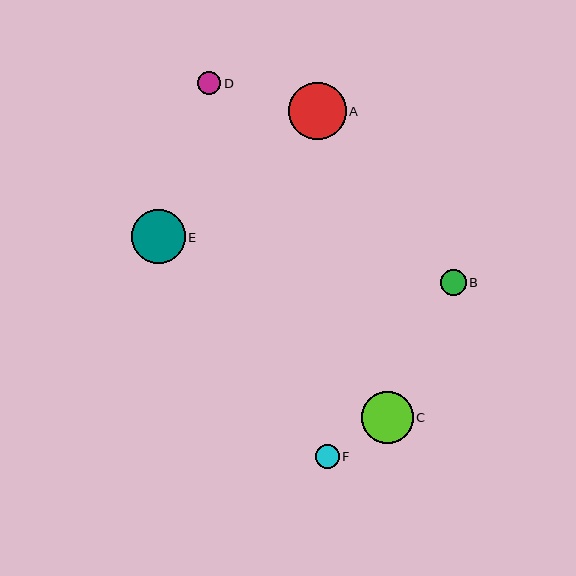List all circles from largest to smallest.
From largest to smallest: A, E, C, B, F, D.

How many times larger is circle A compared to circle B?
Circle A is approximately 2.2 times the size of circle B.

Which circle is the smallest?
Circle D is the smallest with a size of approximately 23 pixels.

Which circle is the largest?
Circle A is the largest with a size of approximately 57 pixels.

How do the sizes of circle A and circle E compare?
Circle A and circle E are approximately the same size.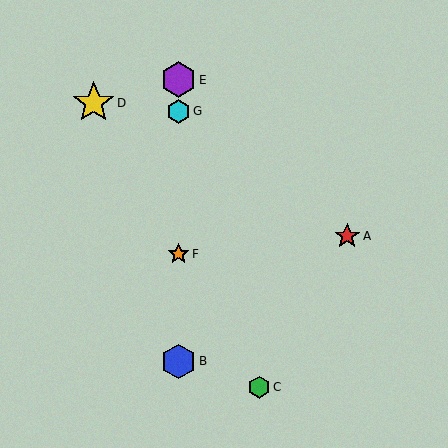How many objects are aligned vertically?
4 objects (B, E, F, G) are aligned vertically.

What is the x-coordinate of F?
Object F is at x≈179.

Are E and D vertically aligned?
No, E is at x≈179 and D is at x≈94.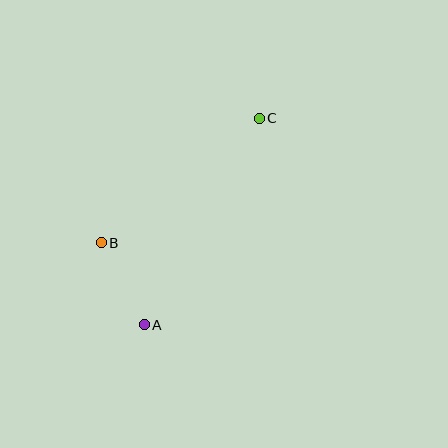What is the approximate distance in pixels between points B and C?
The distance between B and C is approximately 201 pixels.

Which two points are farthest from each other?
Points A and C are farthest from each other.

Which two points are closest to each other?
Points A and B are closest to each other.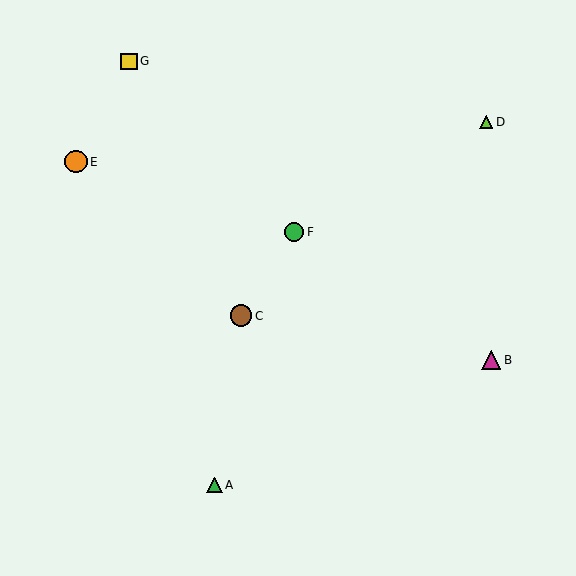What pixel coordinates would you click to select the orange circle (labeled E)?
Click at (76, 162) to select the orange circle E.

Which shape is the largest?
The orange circle (labeled E) is the largest.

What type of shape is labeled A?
Shape A is a green triangle.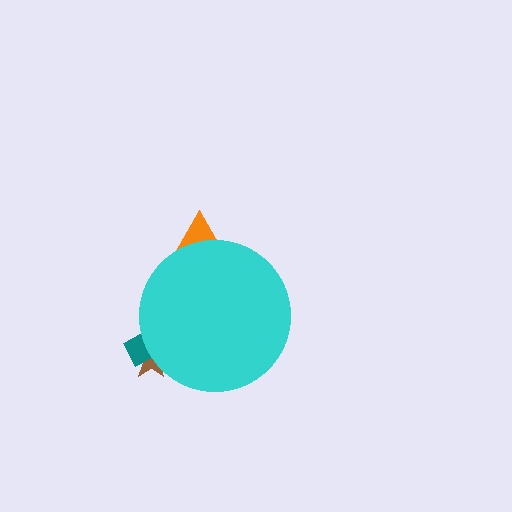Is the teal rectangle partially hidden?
Yes, the teal rectangle is partially hidden behind the cyan circle.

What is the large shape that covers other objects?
A cyan circle.